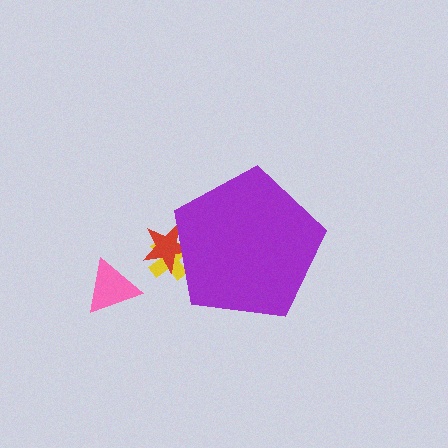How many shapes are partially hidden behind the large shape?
2 shapes are partially hidden.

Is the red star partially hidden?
Yes, the red star is partially hidden behind the purple pentagon.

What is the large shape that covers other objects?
A purple pentagon.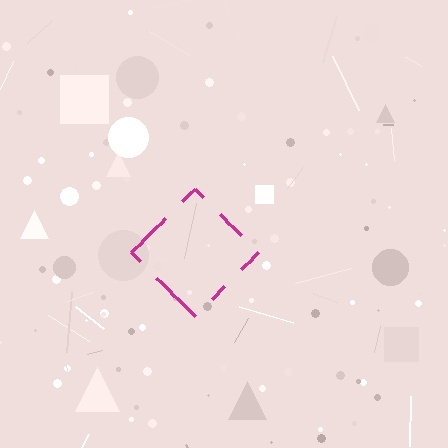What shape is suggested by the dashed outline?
The dashed outline suggests a diamond.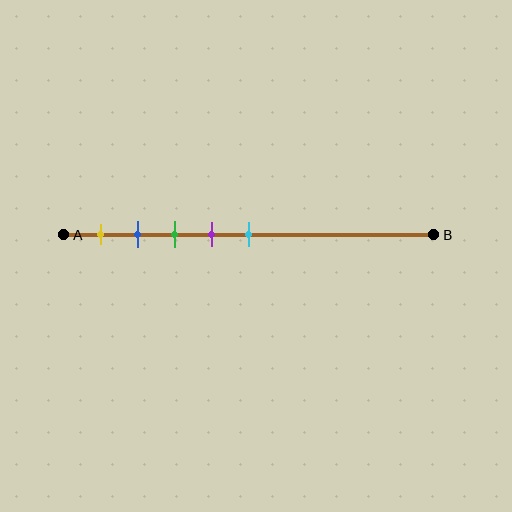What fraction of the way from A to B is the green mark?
The green mark is approximately 30% (0.3) of the way from A to B.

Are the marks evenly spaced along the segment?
Yes, the marks are approximately evenly spaced.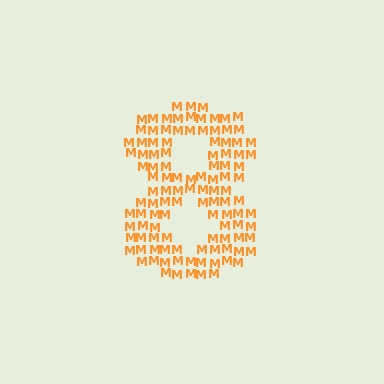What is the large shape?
The large shape is the digit 8.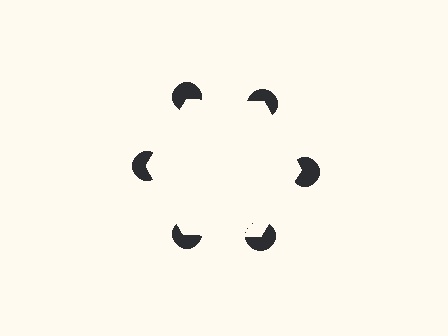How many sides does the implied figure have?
6 sides.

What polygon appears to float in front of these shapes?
An illusory hexagon — its edges are inferred from the aligned wedge cuts in the pac-man discs, not physically drawn.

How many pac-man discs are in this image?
There are 6 — one at each vertex of the illusory hexagon.